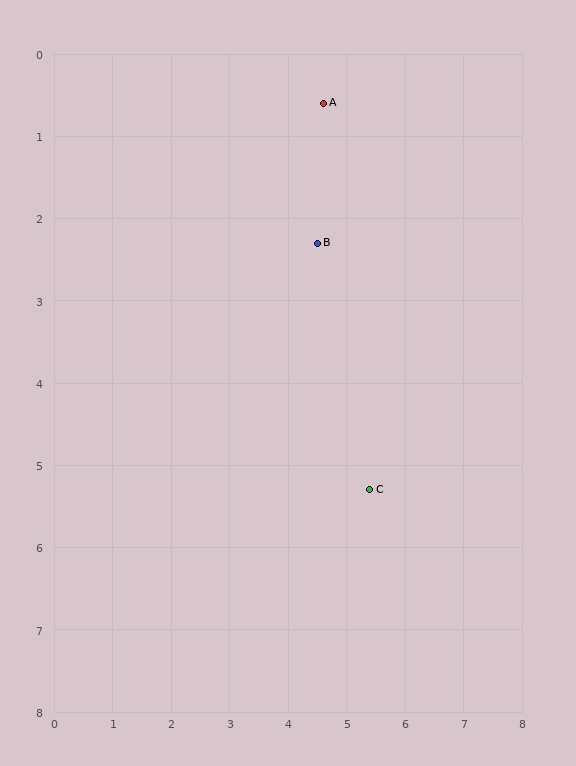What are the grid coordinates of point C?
Point C is at approximately (5.4, 5.3).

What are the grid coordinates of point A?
Point A is at approximately (4.6, 0.6).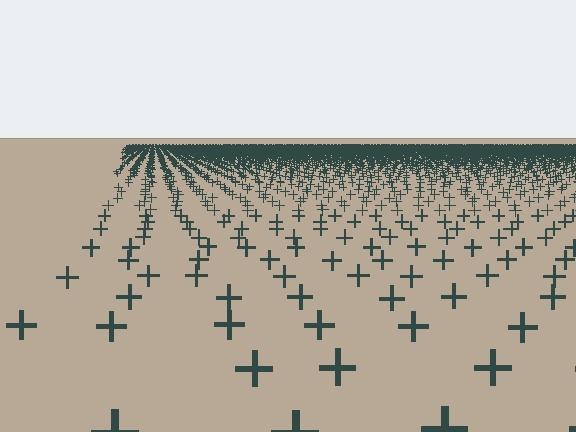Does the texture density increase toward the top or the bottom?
Density increases toward the top.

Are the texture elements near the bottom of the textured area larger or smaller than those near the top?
Larger. Near the bottom, elements are closer to the viewer and appear at a bigger on-screen size.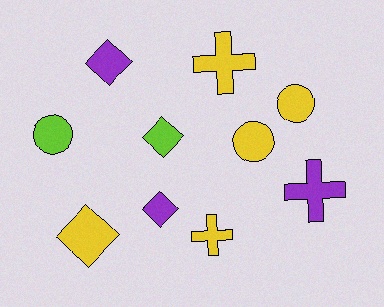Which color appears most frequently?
Yellow, with 5 objects.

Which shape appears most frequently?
Diamond, with 4 objects.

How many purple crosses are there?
There is 1 purple cross.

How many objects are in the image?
There are 10 objects.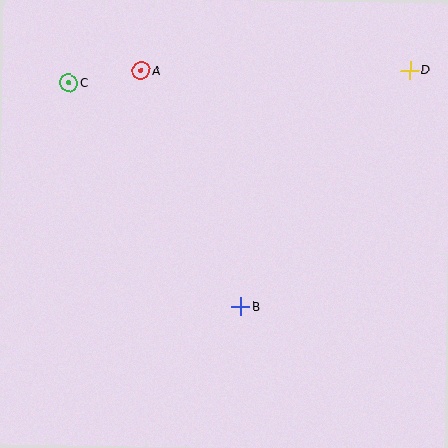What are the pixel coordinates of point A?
Point A is at (141, 70).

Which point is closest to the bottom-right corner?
Point B is closest to the bottom-right corner.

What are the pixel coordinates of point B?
Point B is at (240, 306).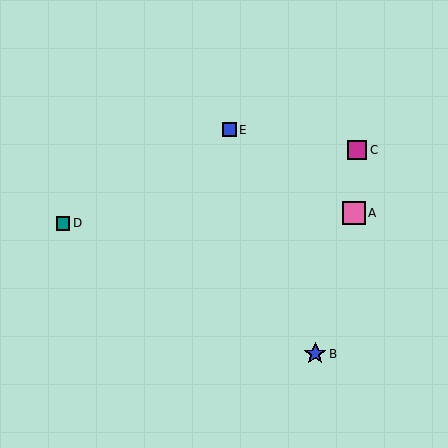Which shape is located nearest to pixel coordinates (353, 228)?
The pink square (labeled A) at (354, 213) is nearest to that location.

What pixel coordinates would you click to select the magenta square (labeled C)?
Click at (357, 150) to select the magenta square C.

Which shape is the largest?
The pink square (labeled A) is the largest.